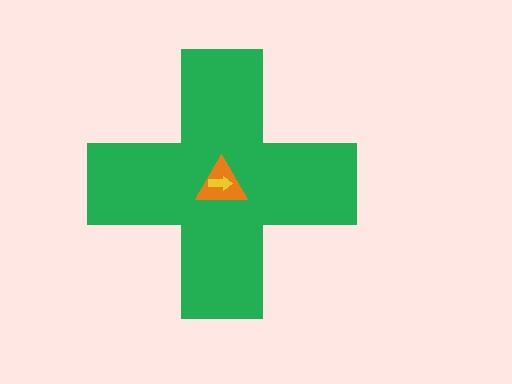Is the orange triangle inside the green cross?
Yes.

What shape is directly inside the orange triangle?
The yellow arrow.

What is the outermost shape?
The green cross.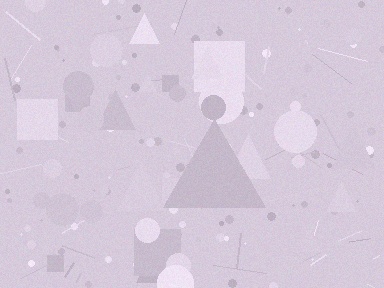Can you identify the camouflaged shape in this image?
The camouflaged shape is a triangle.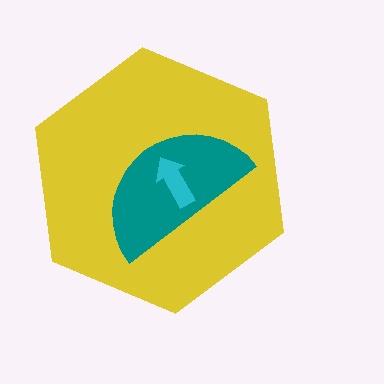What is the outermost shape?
The yellow hexagon.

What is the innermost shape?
The cyan arrow.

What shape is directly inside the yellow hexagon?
The teal semicircle.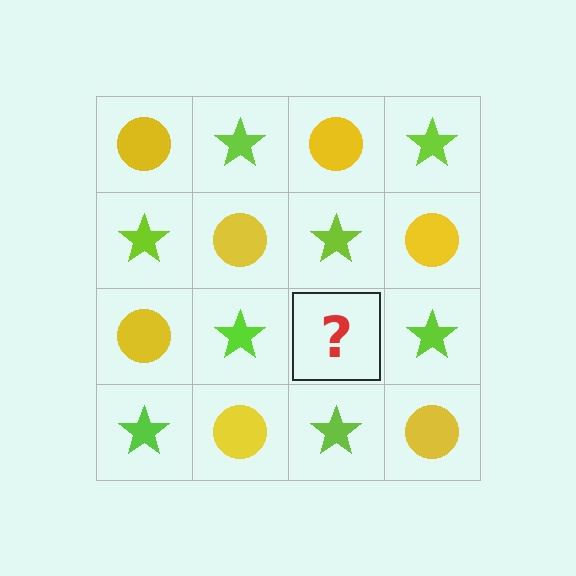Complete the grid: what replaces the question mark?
The question mark should be replaced with a yellow circle.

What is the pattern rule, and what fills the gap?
The rule is that it alternates yellow circle and lime star in a checkerboard pattern. The gap should be filled with a yellow circle.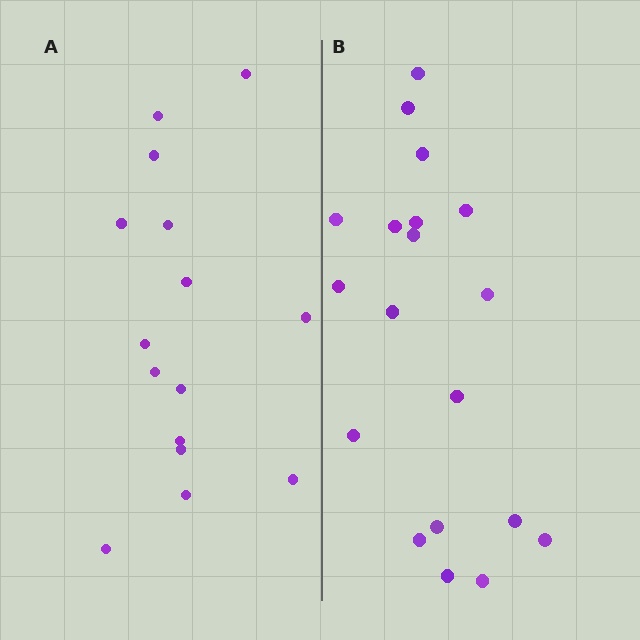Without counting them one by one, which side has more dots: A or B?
Region B (the right region) has more dots.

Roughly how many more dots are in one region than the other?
Region B has about 4 more dots than region A.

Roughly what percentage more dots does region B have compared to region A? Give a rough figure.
About 25% more.